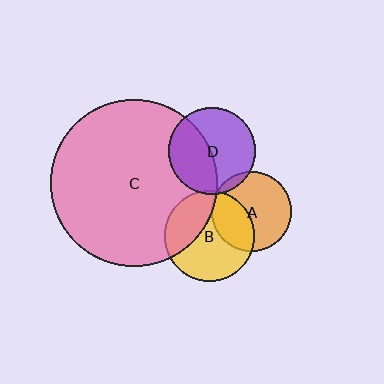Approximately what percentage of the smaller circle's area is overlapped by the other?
Approximately 5%.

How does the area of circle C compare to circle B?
Approximately 3.4 times.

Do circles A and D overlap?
Yes.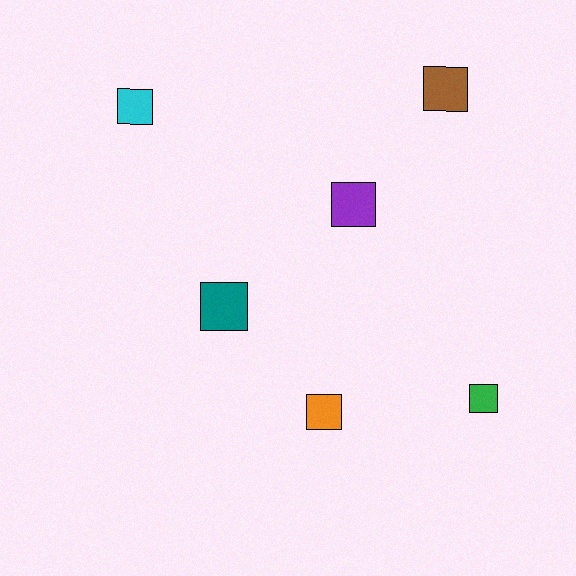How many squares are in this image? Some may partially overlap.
There are 6 squares.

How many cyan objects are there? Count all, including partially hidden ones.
There is 1 cyan object.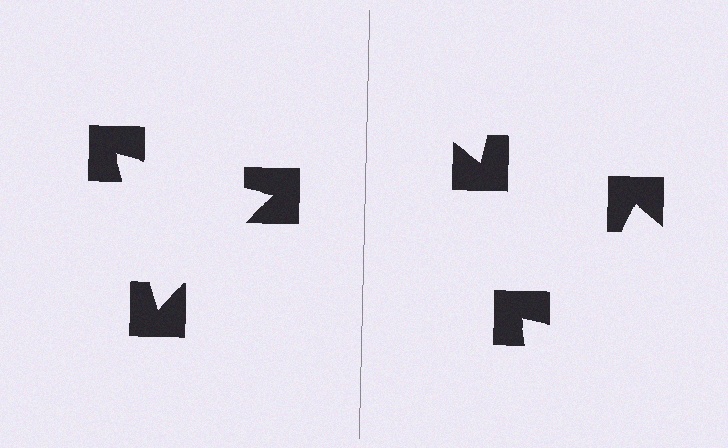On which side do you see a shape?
An illusory triangle appears on the left side. On the right side the wedge cuts are rotated, so no coherent shape forms.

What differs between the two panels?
The notched squares are positioned identically on both sides; only the wedge orientations differ. On the left they align to a triangle; on the right they are misaligned.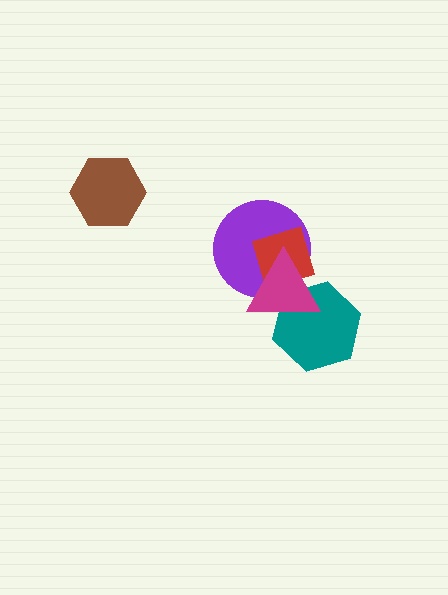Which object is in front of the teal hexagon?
The magenta triangle is in front of the teal hexagon.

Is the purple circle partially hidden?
Yes, it is partially covered by another shape.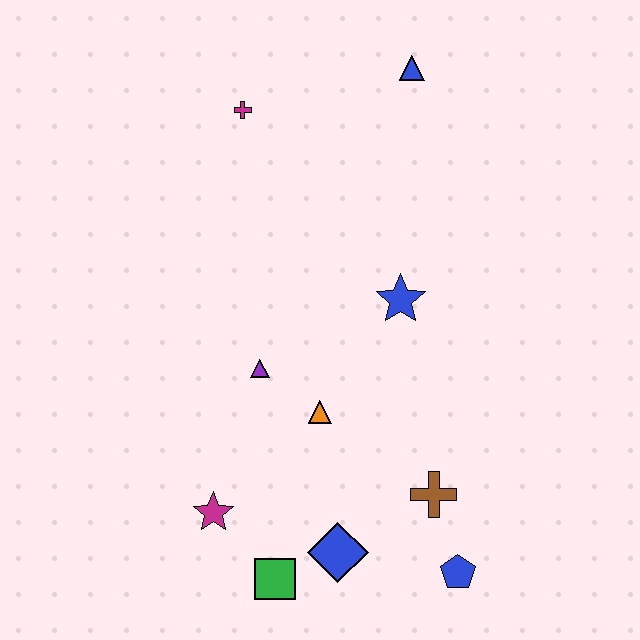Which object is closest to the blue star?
The orange triangle is closest to the blue star.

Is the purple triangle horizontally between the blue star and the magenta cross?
Yes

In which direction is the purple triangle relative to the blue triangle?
The purple triangle is below the blue triangle.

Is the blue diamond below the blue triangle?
Yes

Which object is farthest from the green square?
The blue triangle is farthest from the green square.